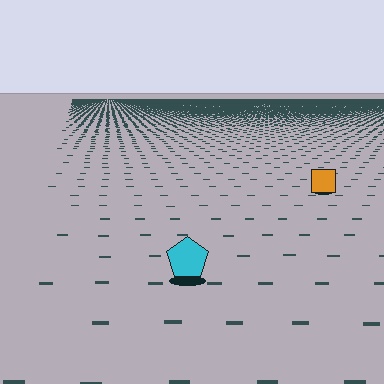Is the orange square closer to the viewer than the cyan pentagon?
No. The cyan pentagon is closer — you can tell from the texture gradient: the ground texture is coarser near it.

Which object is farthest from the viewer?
The orange square is farthest from the viewer. It appears smaller and the ground texture around it is denser.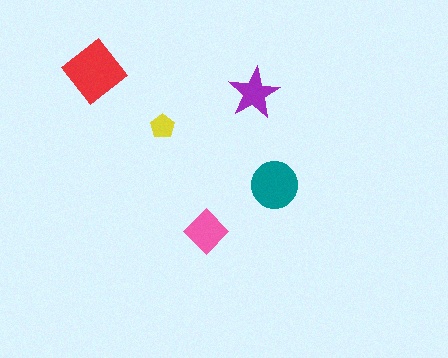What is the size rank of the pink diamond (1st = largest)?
3rd.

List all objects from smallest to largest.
The yellow pentagon, the purple star, the pink diamond, the teal circle, the red diamond.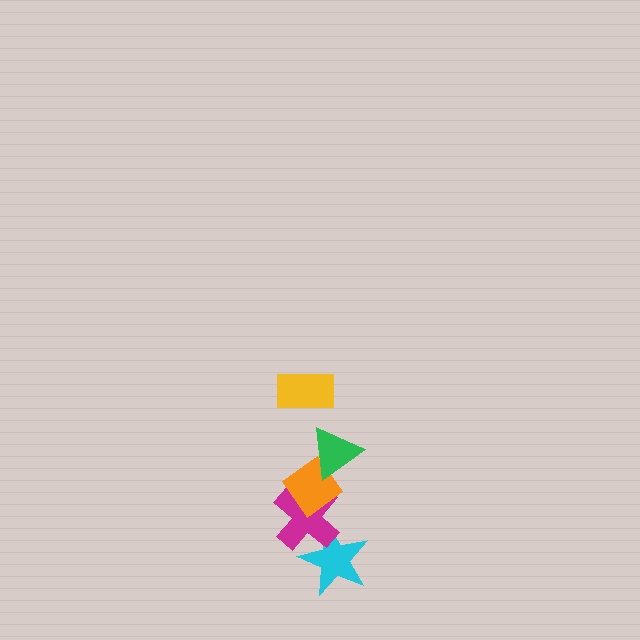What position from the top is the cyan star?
The cyan star is 5th from the top.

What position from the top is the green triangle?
The green triangle is 2nd from the top.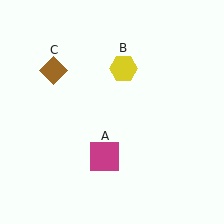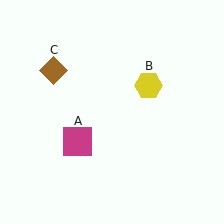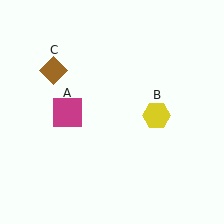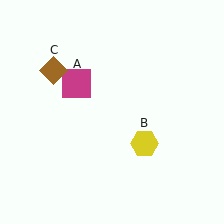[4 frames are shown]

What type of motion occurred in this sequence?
The magenta square (object A), yellow hexagon (object B) rotated clockwise around the center of the scene.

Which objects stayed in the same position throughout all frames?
Brown diamond (object C) remained stationary.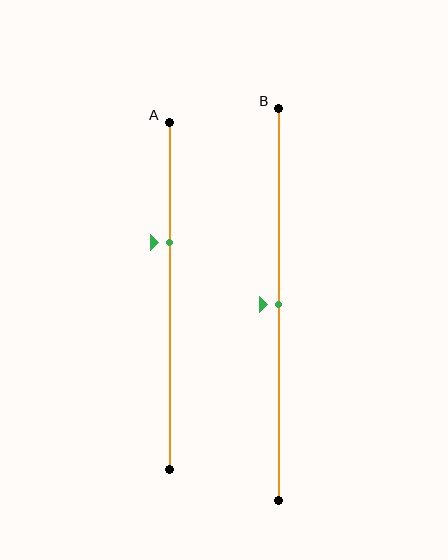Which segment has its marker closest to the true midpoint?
Segment B has its marker closest to the true midpoint.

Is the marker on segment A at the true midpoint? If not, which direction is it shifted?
No, the marker on segment A is shifted upward by about 15% of the segment length.